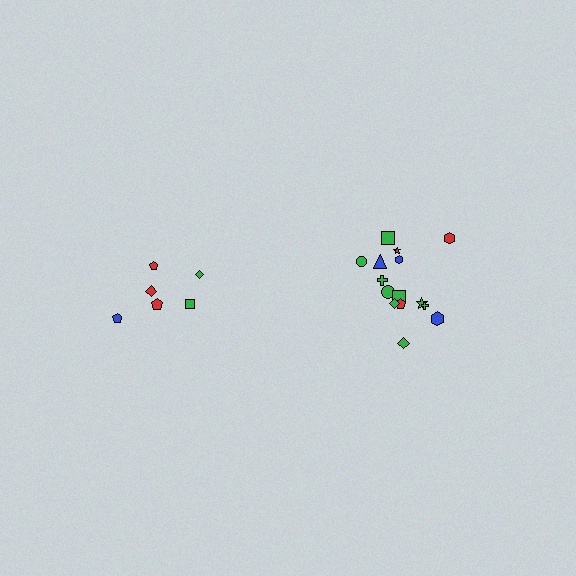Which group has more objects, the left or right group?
The right group.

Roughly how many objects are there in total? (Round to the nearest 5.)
Roughly 20 objects in total.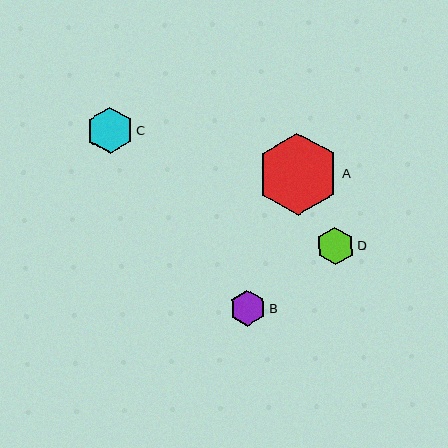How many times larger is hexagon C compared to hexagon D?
Hexagon C is approximately 1.2 times the size of hexagon D.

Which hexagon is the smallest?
Hexagon B is the smallest with a size of approximately 36 pixels.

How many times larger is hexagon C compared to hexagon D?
Hexagon C is approximately 1.2 times the size of hexagon D.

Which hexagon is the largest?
Hexagon A is the largest with a size of approximately 83 pixels.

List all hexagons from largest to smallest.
From largest to smallest: A, C, D, B.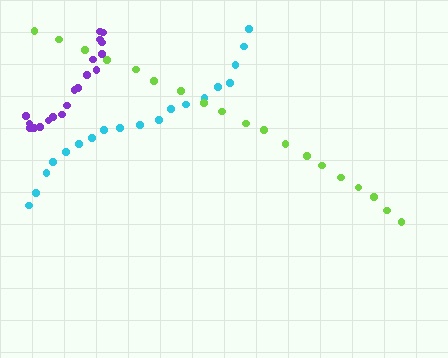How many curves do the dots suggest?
There are 3 distinct paths.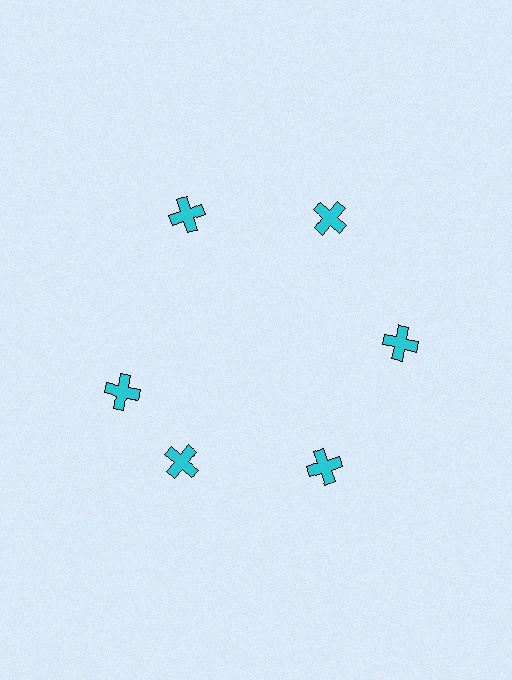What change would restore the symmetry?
The symmetry would be restored by rotating it back into even spacing with its neighbors so that all 6 crosses sit at equal angles and equal distance from the center.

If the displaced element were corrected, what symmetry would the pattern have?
It would have 6-fold rotational symmetry — the pattern would map onto itself every 60 degrees.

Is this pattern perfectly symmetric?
No. The 6 cyan crosses are arranged in a ring, but one element near the 9 o'clock position is rotated out of alignment along the ring, breaking the 6-fold rotational symmetry.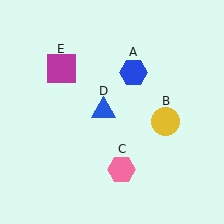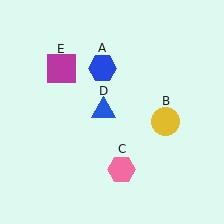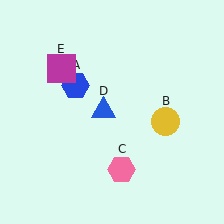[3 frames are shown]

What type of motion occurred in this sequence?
The blue hexagon (object A) rotated counterclockwise around the center of the scene.